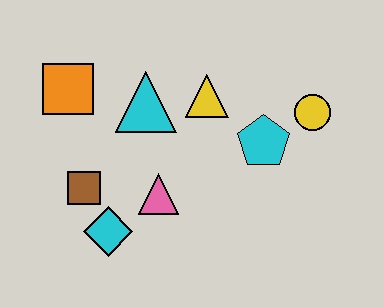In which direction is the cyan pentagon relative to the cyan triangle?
The cyan pentagon is to the right of the cyan triangle.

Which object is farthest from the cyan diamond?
The yellow circle is farthest from the cyan diamond.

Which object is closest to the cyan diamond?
The brown square is closest to the cyan diamond.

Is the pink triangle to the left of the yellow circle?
Yes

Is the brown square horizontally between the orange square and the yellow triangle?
Yes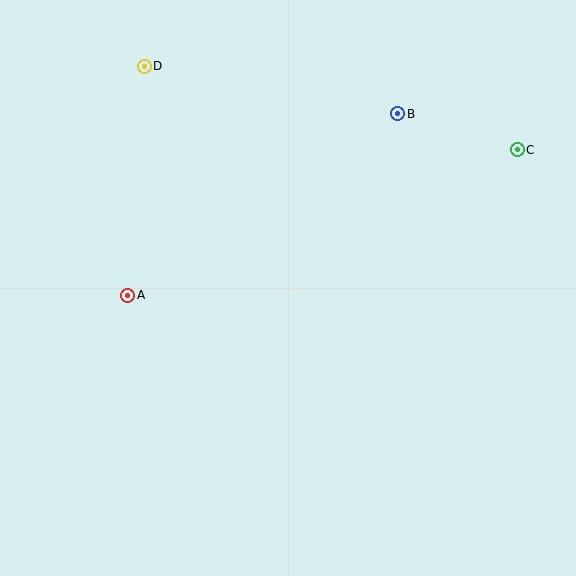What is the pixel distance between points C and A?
The distance between C and A is 416 pixels.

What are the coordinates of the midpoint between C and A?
The midpoint between C and A is at (322, 223).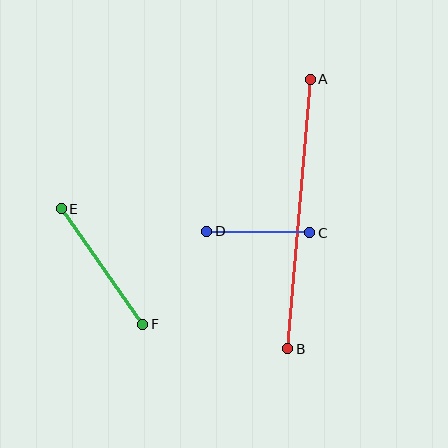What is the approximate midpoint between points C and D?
The midpoint is at approximately (258, 232) pixels.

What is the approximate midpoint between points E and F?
The midpoint is at approximately (102, 267) pixels.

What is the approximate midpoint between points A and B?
The midpoint is at approximately (299, 214) pixels.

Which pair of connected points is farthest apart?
Points A and B are farthest apart.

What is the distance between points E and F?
The distance is approximately 141 pixels.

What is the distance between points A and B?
The distance is approximately 270 pixels.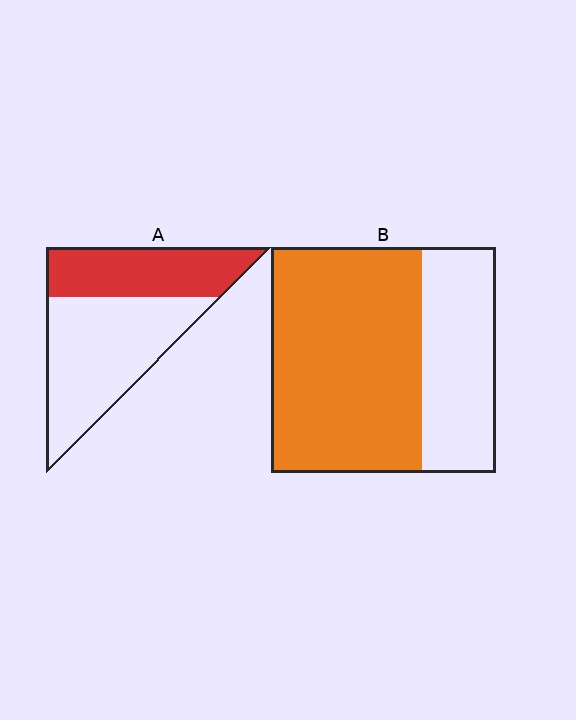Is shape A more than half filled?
No.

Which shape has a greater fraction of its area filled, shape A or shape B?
Shape B.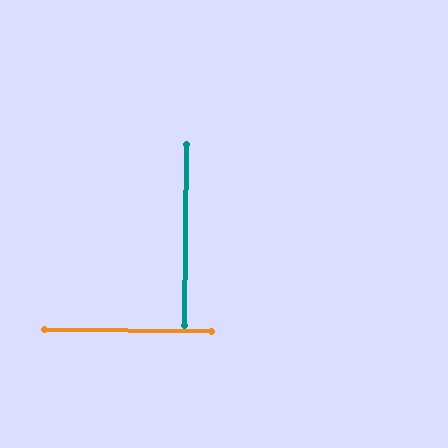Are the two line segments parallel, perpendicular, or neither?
Perpendicular — they meet at approximately 90°.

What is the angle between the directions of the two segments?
Approximately 90 degrees.